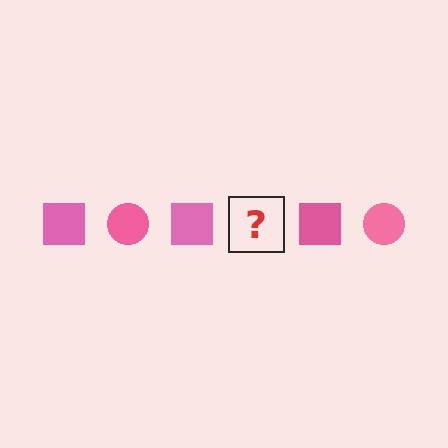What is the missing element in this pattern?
The missing element is a pink circle.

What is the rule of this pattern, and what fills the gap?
The rule is that the pattern cycles through square, circle shapes in pink. The gap should be filled with a pink circle.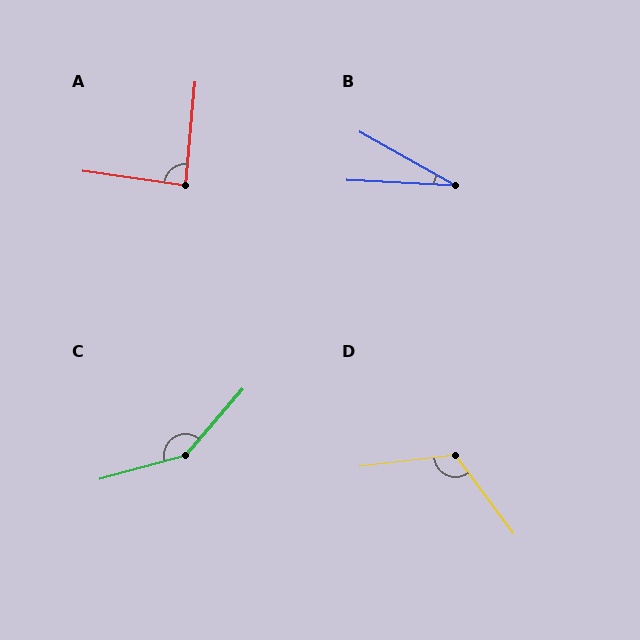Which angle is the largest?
C, at approximately 146 degrees.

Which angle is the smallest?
B, at approximately 27 degrees.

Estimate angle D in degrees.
Approximately 120 degrees.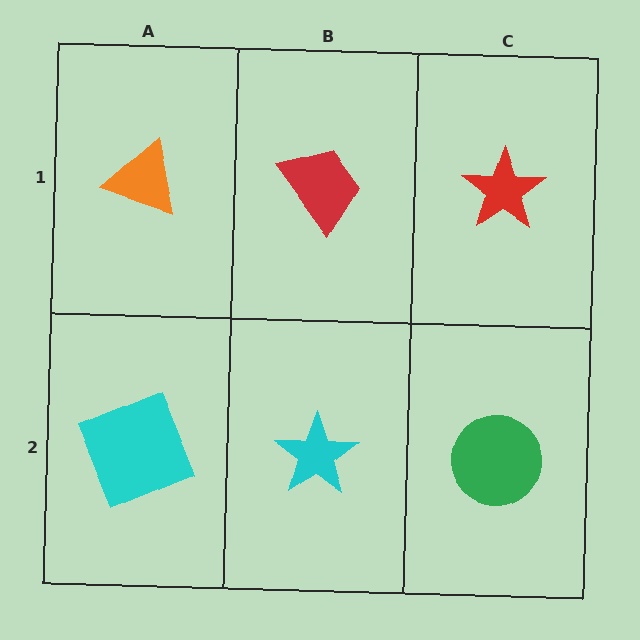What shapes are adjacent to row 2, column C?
A red star (row 1, column C), a cyan star (row 2, column B).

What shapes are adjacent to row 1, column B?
A cyan star (row 2, column B), an orange triangle (row 1, column A), a red star (row 1, column C).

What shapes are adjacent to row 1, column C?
A green circle (row 2, column C), a red trapezoid (row 1, column B).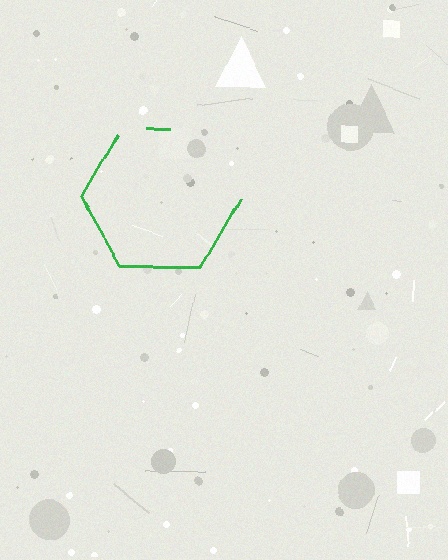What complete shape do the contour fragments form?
The contour fragments form a hexagon.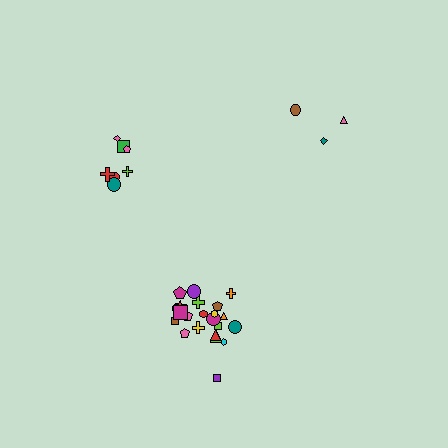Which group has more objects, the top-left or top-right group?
The top-left group.